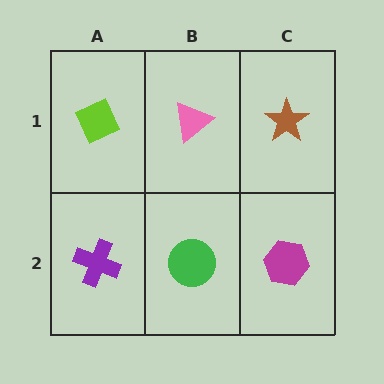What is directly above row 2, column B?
A pink triangle.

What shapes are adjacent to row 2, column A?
A lime diamond (row 1, column A), a green circle (row 2, column B).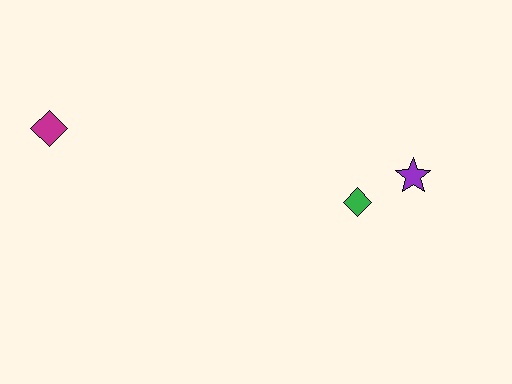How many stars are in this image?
There is 1 star.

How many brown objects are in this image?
There are no brown objects.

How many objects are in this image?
There are 3 objects.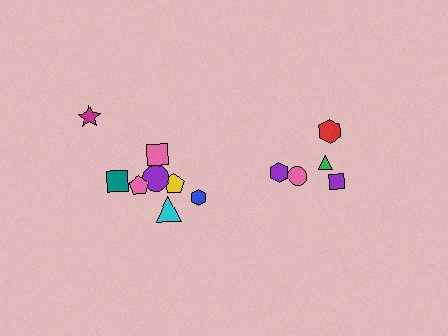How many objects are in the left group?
There are 8 objects.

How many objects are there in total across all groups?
There are 13 objects.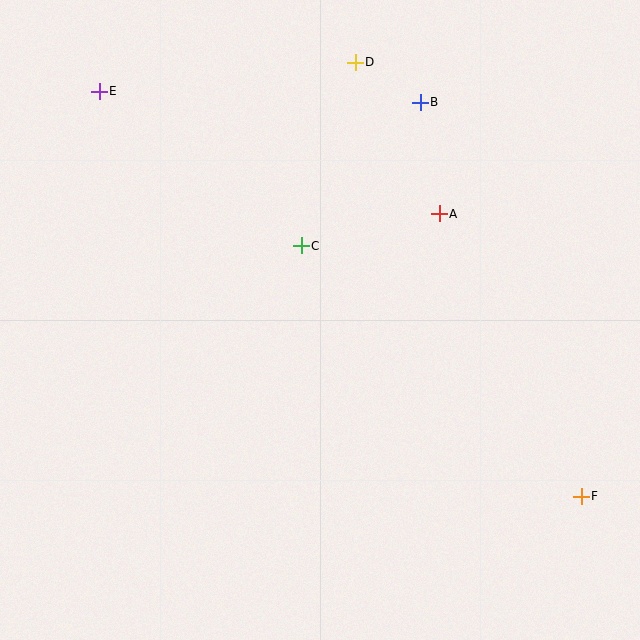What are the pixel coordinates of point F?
Point F is at (581, 496).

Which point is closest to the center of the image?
Point C at (301, 246) is closest to the center.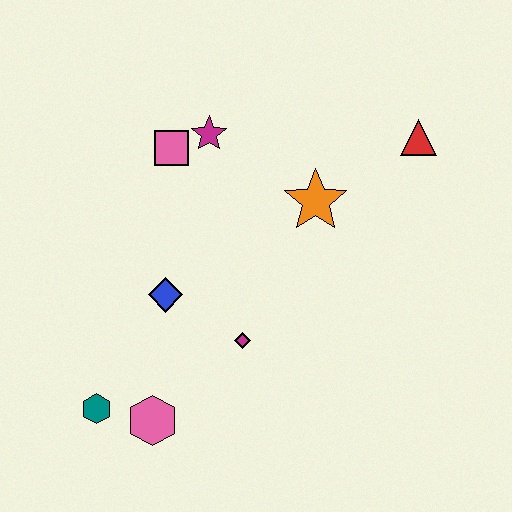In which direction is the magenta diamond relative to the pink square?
The magenta diamond is below the pink square.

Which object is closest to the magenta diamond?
The blue diamond is closest to the magenta diamond.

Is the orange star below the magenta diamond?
No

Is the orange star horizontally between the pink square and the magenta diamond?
No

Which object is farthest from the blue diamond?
The red triangle is farthest from the blue diamond.